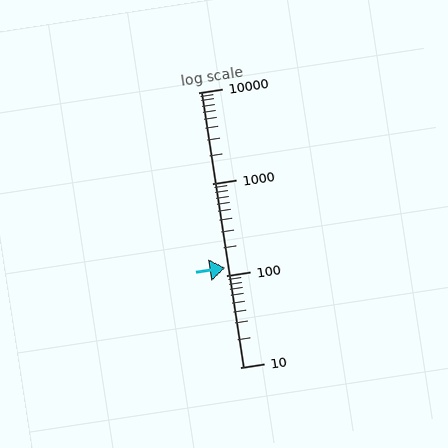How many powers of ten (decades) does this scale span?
The scale spans 3 decades, from 10 to 10000.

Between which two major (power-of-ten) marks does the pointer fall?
The pointer is between 100 and 1000.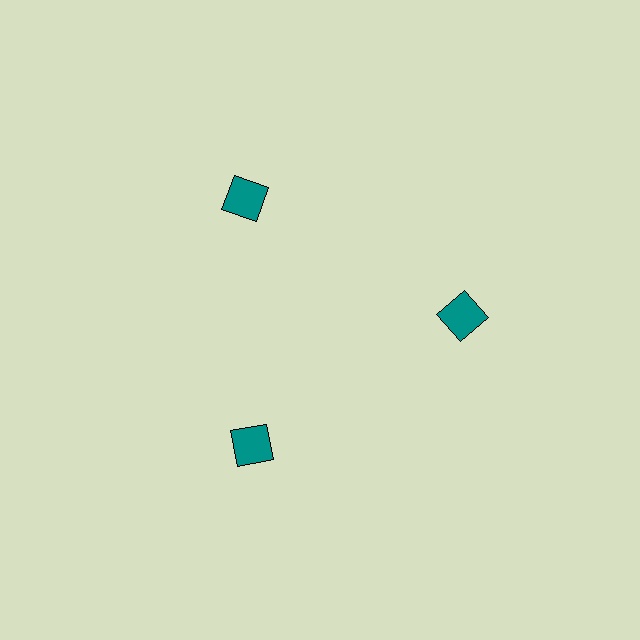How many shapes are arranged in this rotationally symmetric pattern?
There are 3 shapes, arranged in 3 groups of 1.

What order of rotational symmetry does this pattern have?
This pattern has 3-fold rotational symmetry.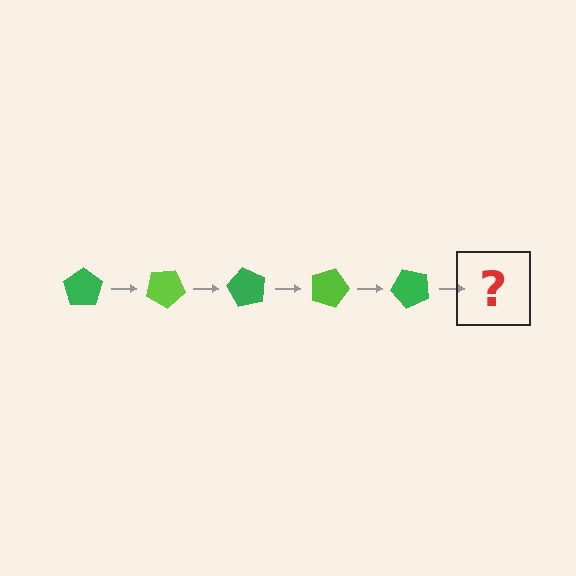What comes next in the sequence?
The next element should be a lime pentagon, rotated 150 degrees from the start.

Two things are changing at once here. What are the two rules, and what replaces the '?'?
The two rules are that it rotates 30 degrees each step and the color cycles through green and lime. The '?' should be a lime pentagon, rotated 150 degrees from the start.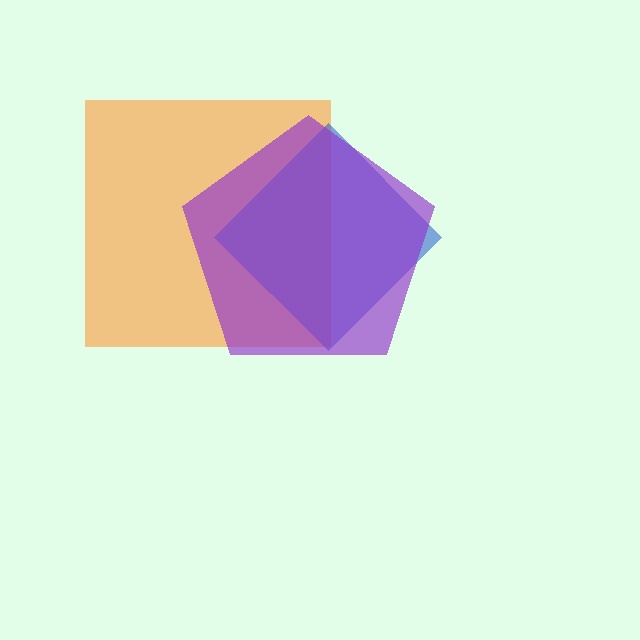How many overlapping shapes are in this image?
There are 3 overlapping shapes in the image.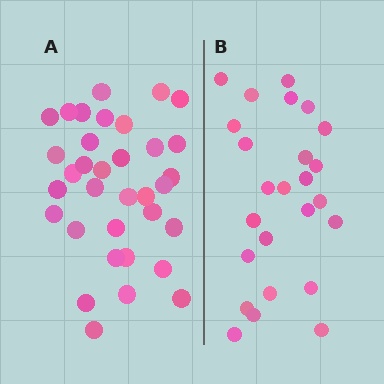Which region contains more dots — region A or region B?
Region A (the left region) has more dots.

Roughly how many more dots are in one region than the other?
Region A has roughly 8 or so more dots than region B.